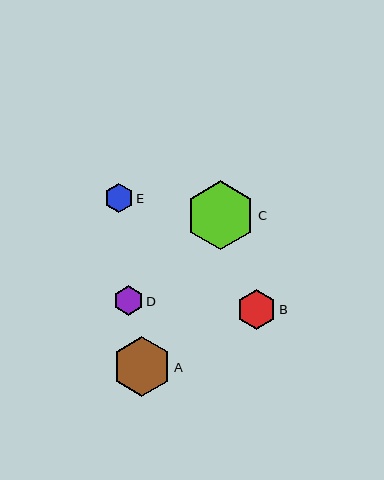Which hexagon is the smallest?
Hexagon E is the smallest with a size of approximately 29 pixels.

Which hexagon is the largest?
Hexagon C is the largest with a size of approximately 69 pixels.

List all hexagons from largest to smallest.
From largest to smallest: C, A, B, D, E.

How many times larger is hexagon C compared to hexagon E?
Hexagon C is approximately 2.4 times the size of hexagon E.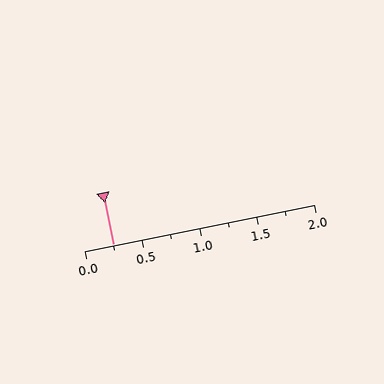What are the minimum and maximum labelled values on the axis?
The axis runs from 0.0 to 2.0.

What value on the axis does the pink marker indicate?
The marker indicates approximately 0.25.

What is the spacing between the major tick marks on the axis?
The major ticks are spaced 0.5 apart.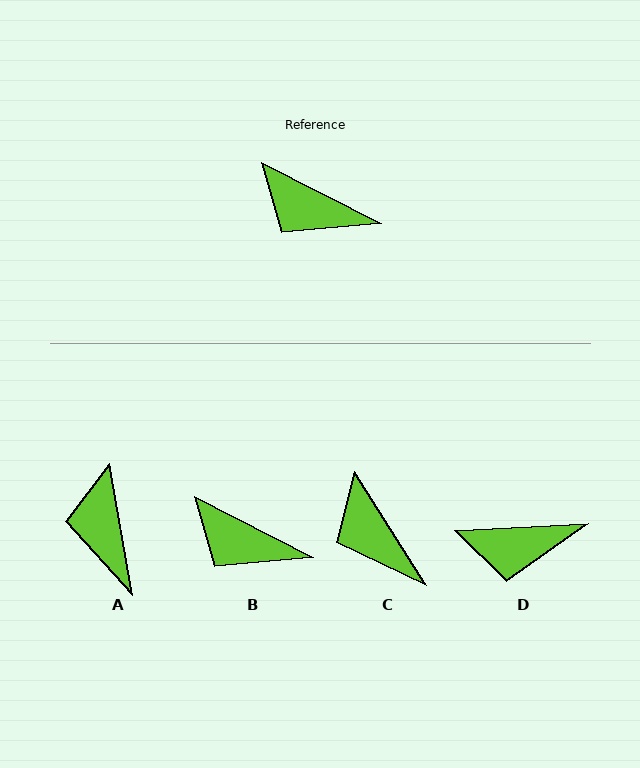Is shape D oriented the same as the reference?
No, it is off by about 30 degrees.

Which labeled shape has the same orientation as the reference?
B.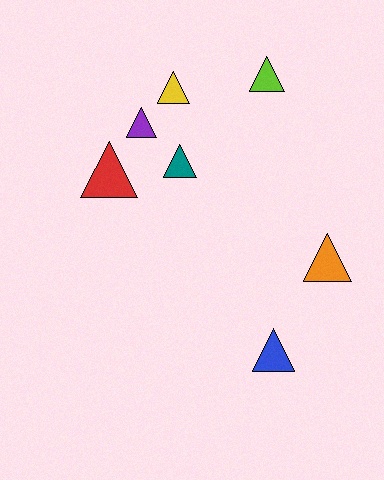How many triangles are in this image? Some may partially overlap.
There are 7 triangles.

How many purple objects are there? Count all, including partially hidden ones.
There is 1 purple object.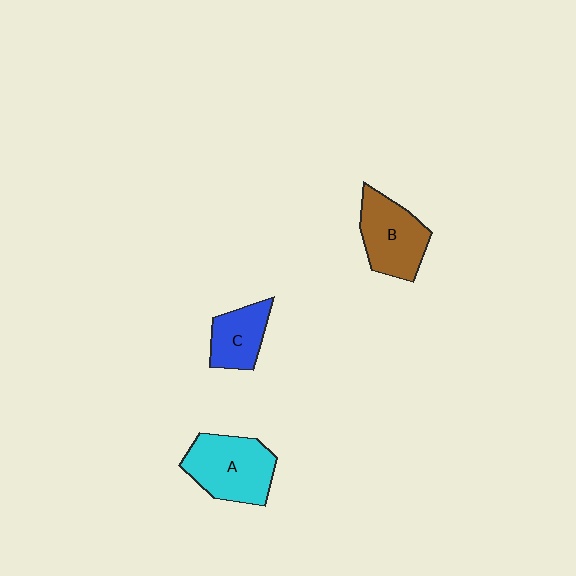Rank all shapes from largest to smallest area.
From largest to smallest: A (cyan), B (brown), C (blue).